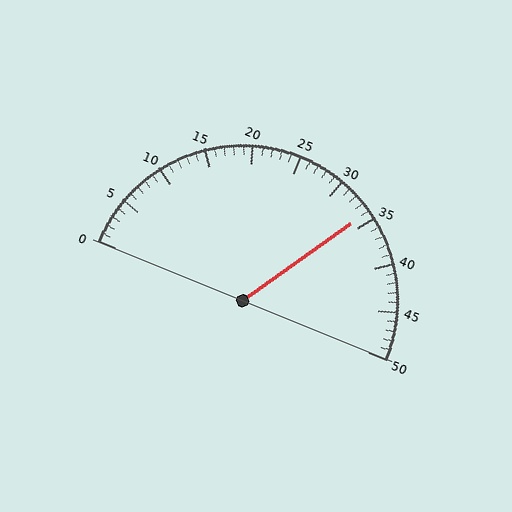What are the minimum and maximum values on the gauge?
The gauge ranges from 0 to 50.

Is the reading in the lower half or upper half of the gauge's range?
The reading is in the upper half of the range (0 to 50).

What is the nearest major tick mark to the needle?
The nearest major tick mark is 35.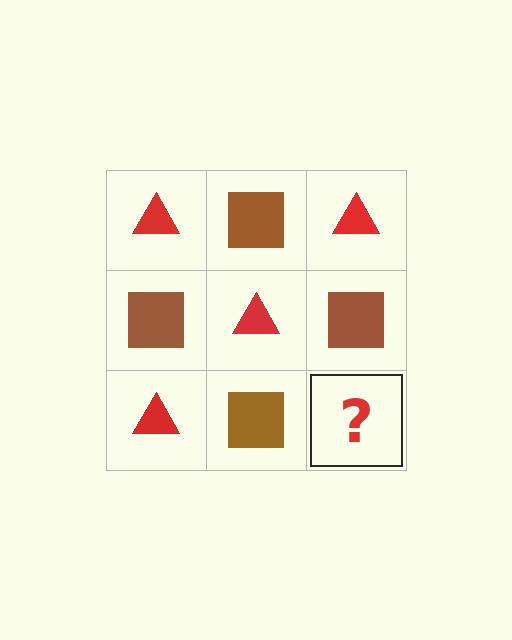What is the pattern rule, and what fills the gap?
The rule is that it alternates red triangle and brown square in a checkerboard pattern. The gap should be filled with a red triangle.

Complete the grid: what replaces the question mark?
The question mark should be replaced with a red triangle.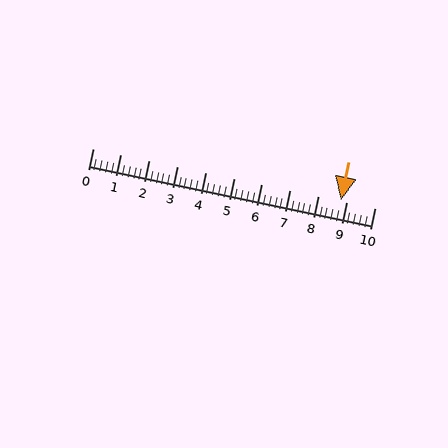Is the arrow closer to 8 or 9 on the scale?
The arrow is closer to 9.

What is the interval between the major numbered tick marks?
The major tick marks are spaced 1 units apart.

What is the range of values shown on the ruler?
The ruler shows values from 0 to 10.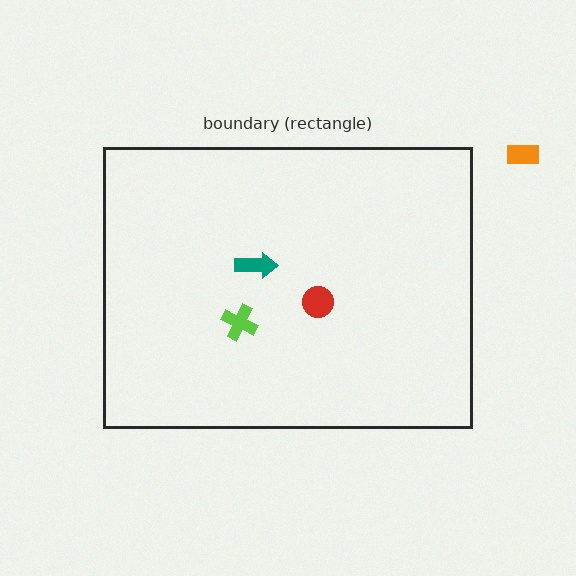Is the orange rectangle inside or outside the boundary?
Outside.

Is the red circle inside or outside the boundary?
Inside.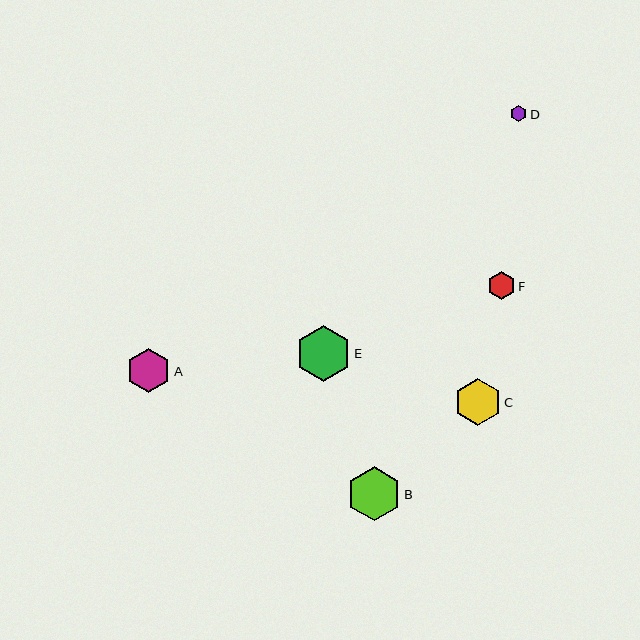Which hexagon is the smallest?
Hexagon D is the smallest with a size of approximately 17 pixels.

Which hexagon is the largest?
Hexagon E is the largest with a size of approximately 55 pixels.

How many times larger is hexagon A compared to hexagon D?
Hexagon A is approximately 2.7 times the size of hexagon D.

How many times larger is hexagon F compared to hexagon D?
Hexagon F is approximately 1.7 times the size of hexagon D.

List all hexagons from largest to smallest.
From largest to smallest: E, B, C, A, F, D.